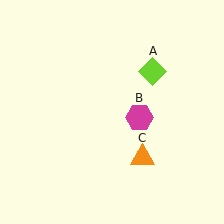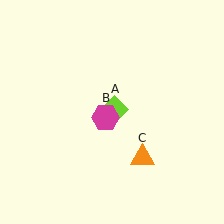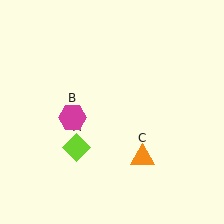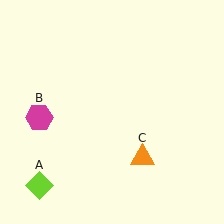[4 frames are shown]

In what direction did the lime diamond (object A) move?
The lime diamond (object A) moved down and to the left.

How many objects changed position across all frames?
2 objects changed position: lime diamond (object A), magenta hexagon (object B).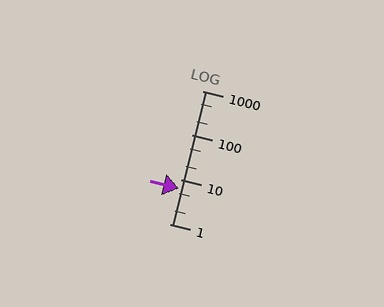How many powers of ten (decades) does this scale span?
The scale spans 3 decades, from 1 to 1000.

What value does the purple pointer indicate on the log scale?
The pointer indicates approximately 6.2.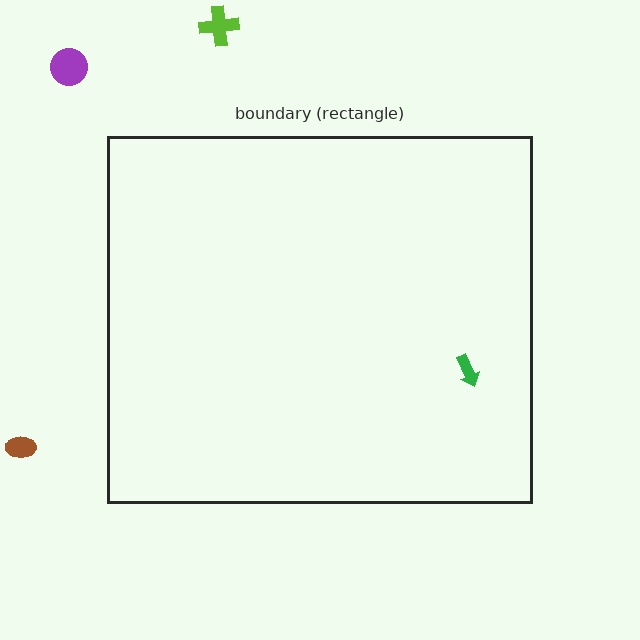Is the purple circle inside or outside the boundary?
Outside.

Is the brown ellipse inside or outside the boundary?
Outside.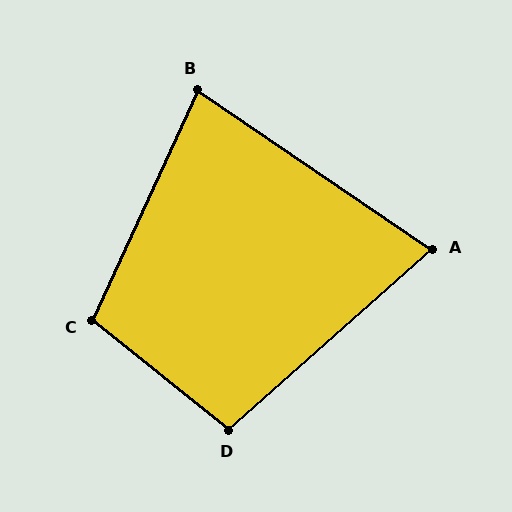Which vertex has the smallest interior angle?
A, at approximately 76 degrees.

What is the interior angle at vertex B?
Approximately 80 degrees (acute).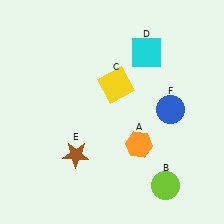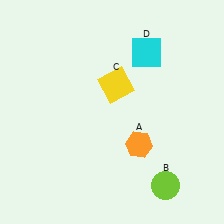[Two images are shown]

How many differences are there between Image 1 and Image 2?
There are 2 differences between the two images.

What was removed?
The blue circle (F), the brown star (E) were removed in Image 2.